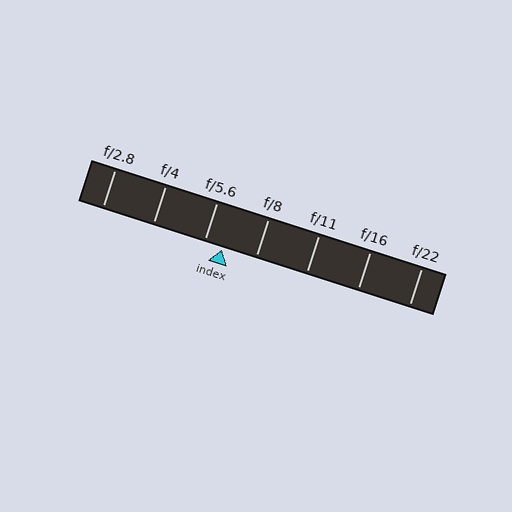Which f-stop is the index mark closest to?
The index mark is closest to f/5.6.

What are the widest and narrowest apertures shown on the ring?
The widest aperture shown is f/2.8 and the narrowest is f/22.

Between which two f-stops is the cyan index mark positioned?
The index mark is between f/5.6 and f/8.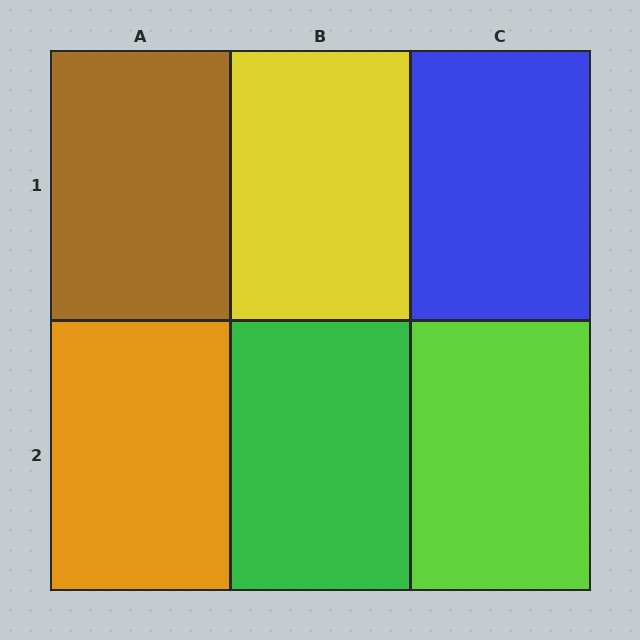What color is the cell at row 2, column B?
Green.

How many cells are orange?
1 cell is orange.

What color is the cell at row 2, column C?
Lime.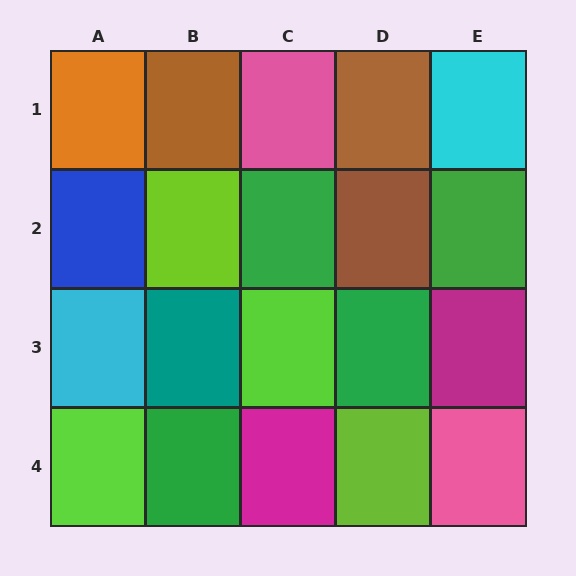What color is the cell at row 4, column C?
Magenta.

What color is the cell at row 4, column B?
Green.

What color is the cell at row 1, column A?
Orange.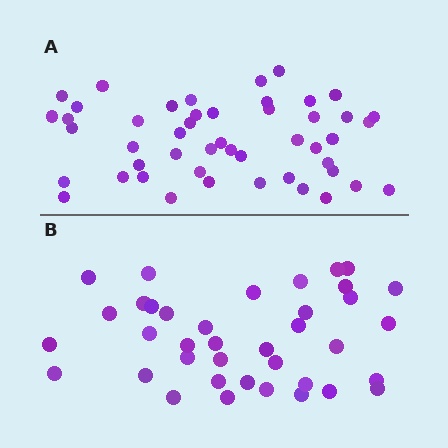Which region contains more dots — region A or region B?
Region A (the top region) has more dots.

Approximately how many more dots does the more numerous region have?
Region A has roughly 10 or so more dots than region B.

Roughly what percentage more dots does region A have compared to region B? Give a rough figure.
About 25% more.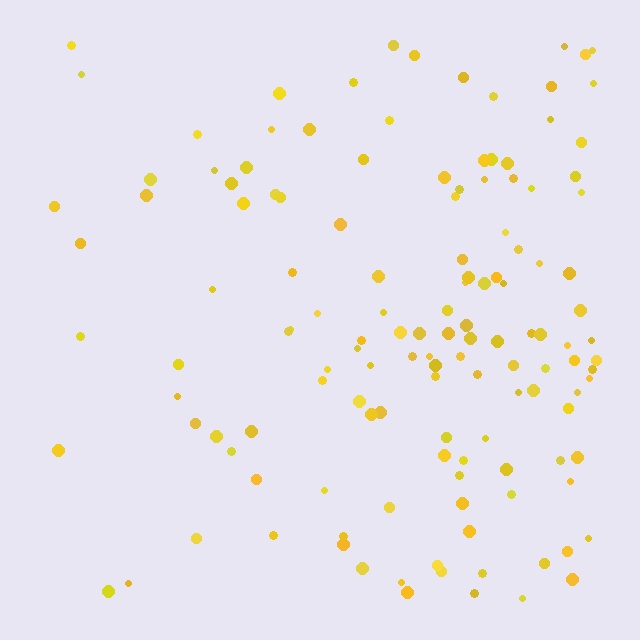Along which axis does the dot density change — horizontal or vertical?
Horizontal.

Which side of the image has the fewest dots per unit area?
The left.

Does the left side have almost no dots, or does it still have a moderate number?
Still a moderate number, just noticeably fewer than the right.